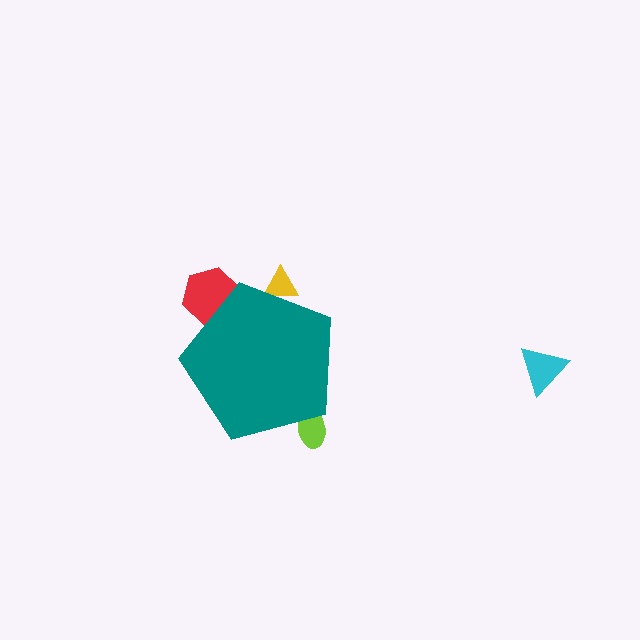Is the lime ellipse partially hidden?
Yes, the lime ellipse is partially hidden behind the teal pentagon.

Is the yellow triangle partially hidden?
Yes, the yellow triangle is partially hidden behind the teal pentagon.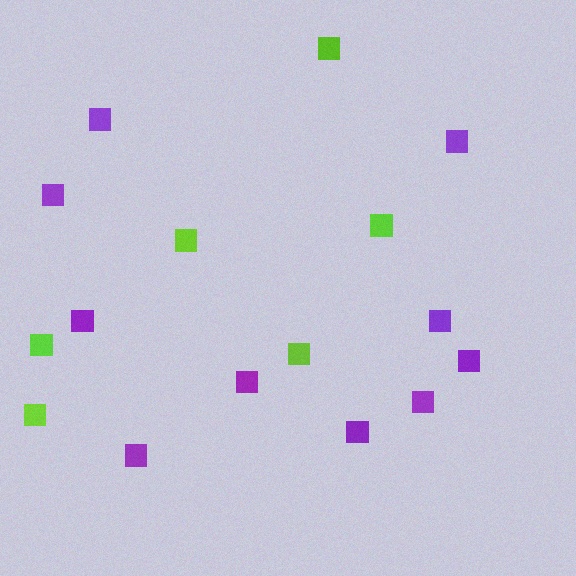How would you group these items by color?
There are 2 groups: one group of lime squares (6) and one group of purple squares (10).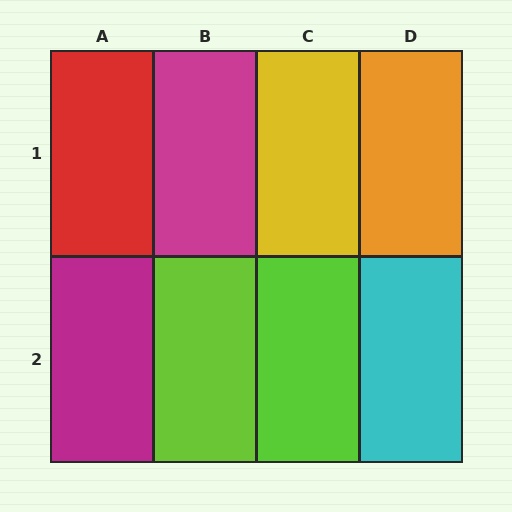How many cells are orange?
1 cell is orange.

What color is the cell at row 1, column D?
Orange.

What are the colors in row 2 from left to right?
Magenta, lime, lime, cyan.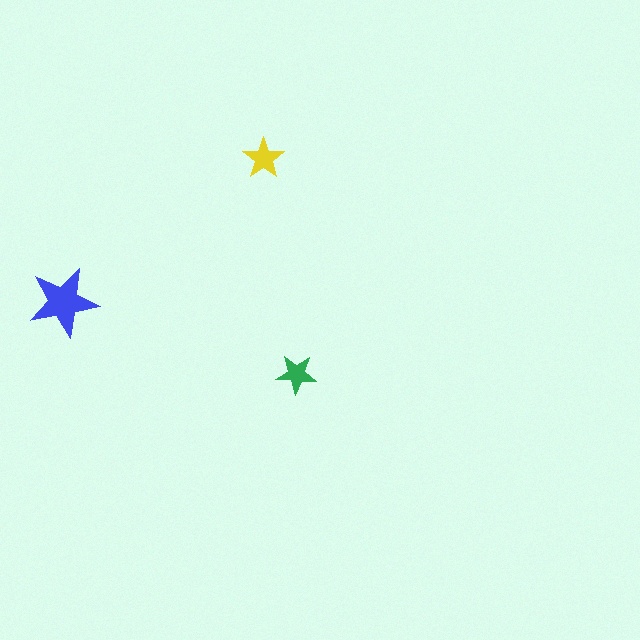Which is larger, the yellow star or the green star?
The yellow one.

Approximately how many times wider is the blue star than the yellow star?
About 1.5 times wider.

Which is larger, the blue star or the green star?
The blue one.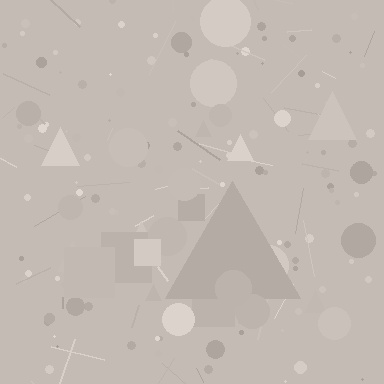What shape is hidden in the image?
A triangle is hidden in the image.